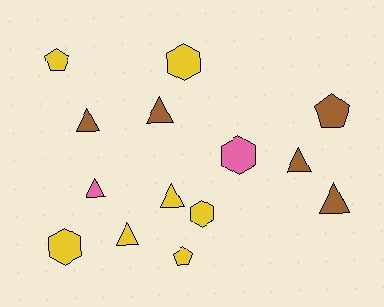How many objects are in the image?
There are 14 objects.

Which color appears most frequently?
Yellow, with 7 objects.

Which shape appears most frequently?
Triangle, with 7 objects.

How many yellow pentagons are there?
There are 2 yellow pentagons.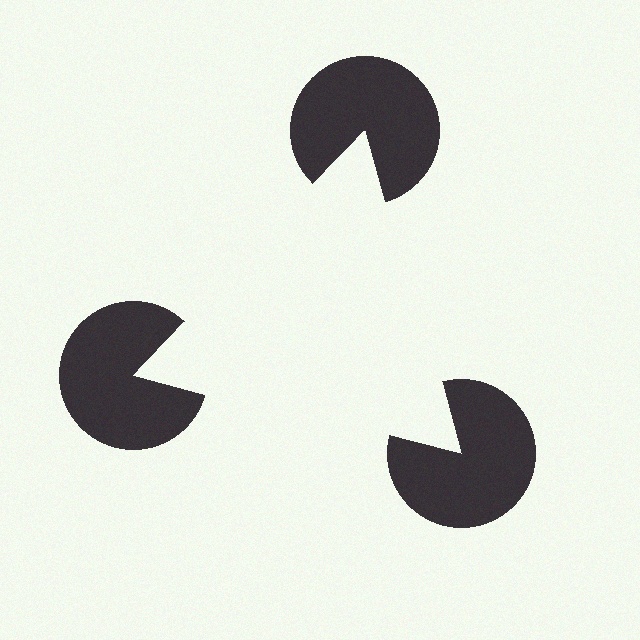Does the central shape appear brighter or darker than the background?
It typically appears slightly brighter than the background, even though no actual brightness change is drawn.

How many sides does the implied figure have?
3 sides.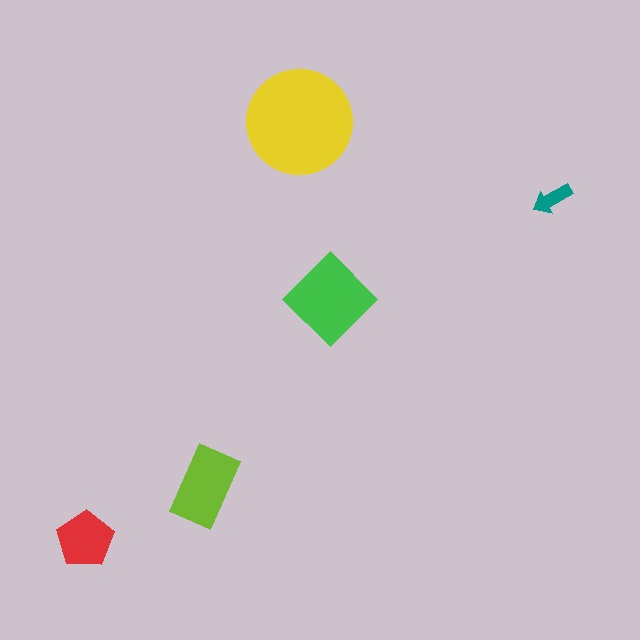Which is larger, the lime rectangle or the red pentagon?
The lime rectangle.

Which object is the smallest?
The teal arrow.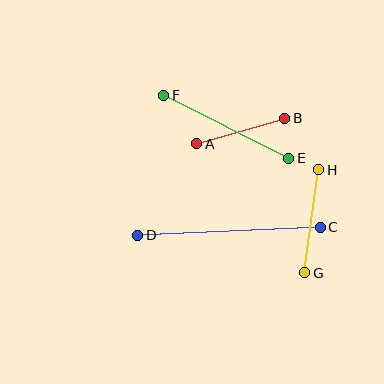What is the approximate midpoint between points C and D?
The midpoint is at approximately (229, 231) pixels.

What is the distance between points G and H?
The distance is approximately 104 pixels.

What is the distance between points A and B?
The distance is approximately 92 pixels.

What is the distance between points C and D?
The distance is approximately 183 pixels.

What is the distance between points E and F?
The distance is approximately 140 pixels.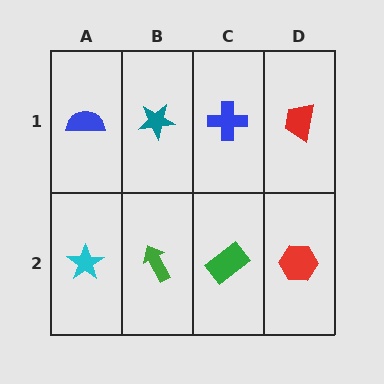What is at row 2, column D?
A red hexagon.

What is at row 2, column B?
A green arrow.